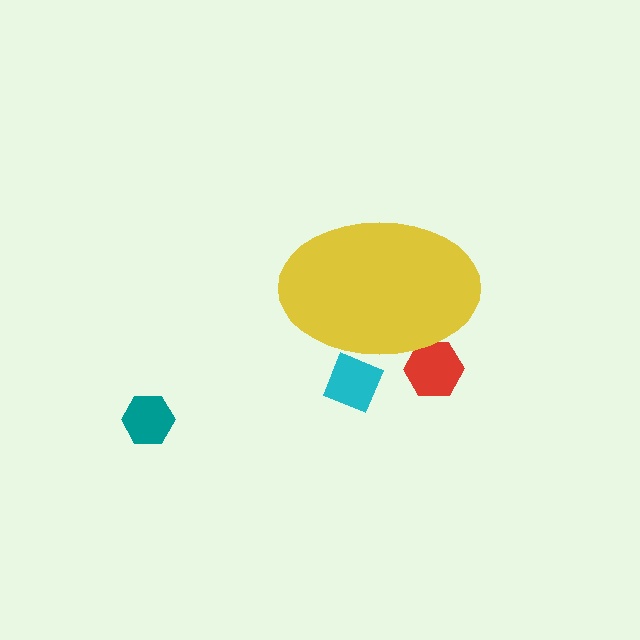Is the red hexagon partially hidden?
Yes, the red hexagon is partially hidden behind the yellow ellipse.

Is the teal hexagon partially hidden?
No, the teal hexagon is fully visible.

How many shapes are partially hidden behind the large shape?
2 shapes are partially hidden.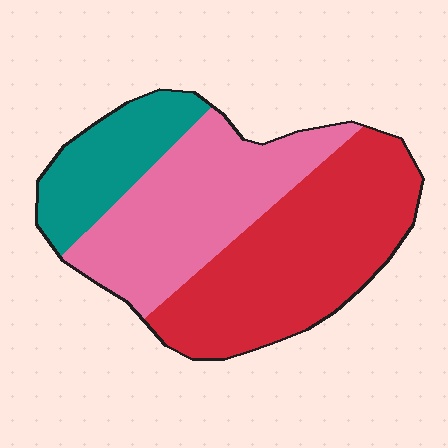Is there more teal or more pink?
Pink.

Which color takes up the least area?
Teal, at roughly 20%.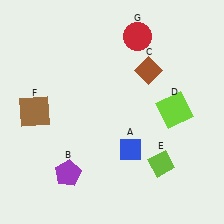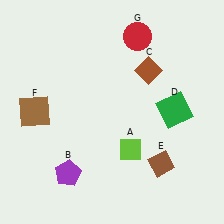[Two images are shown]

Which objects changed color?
A changed from blue to lime. D changed from lime to green. E changed from lime to brown.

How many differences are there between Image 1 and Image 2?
There are 3 differences between the two images.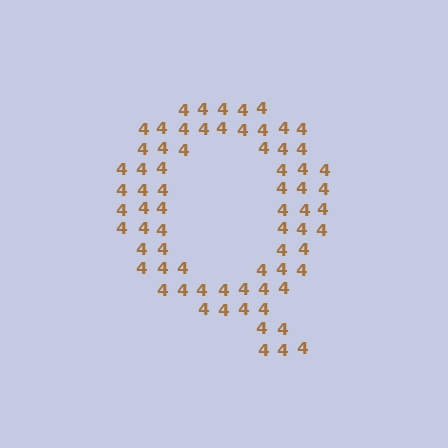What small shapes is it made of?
It is made of small digit 4's.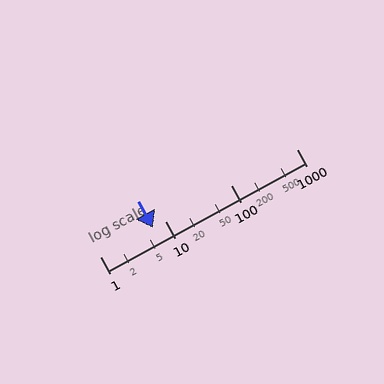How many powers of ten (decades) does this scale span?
The scale spans 3 decades, from 1 to 1000.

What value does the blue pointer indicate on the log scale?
The pointer indicates approximately 6.4.